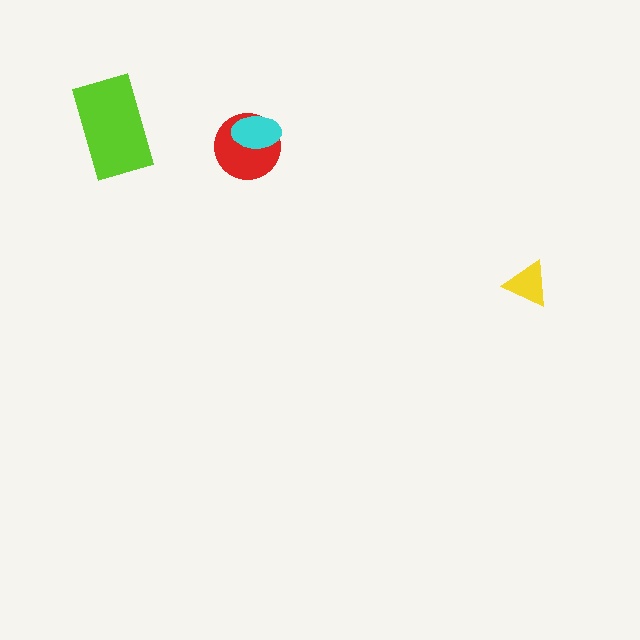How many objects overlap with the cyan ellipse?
1 object overlaps with the cyan ellipse.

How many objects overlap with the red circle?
1 object overlaps with the red circle.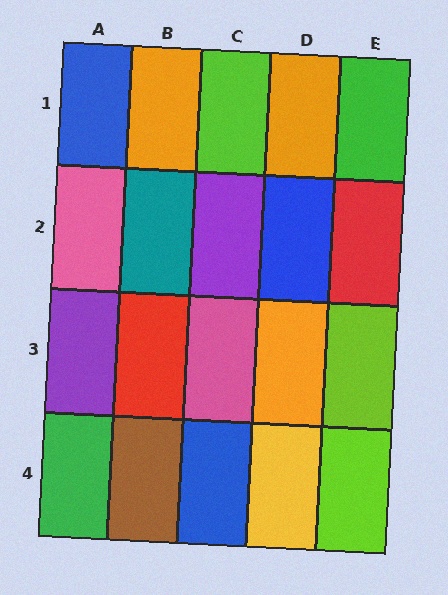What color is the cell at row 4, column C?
Blue.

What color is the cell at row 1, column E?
Green.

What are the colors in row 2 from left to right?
Pink, teal, purple, blue, red.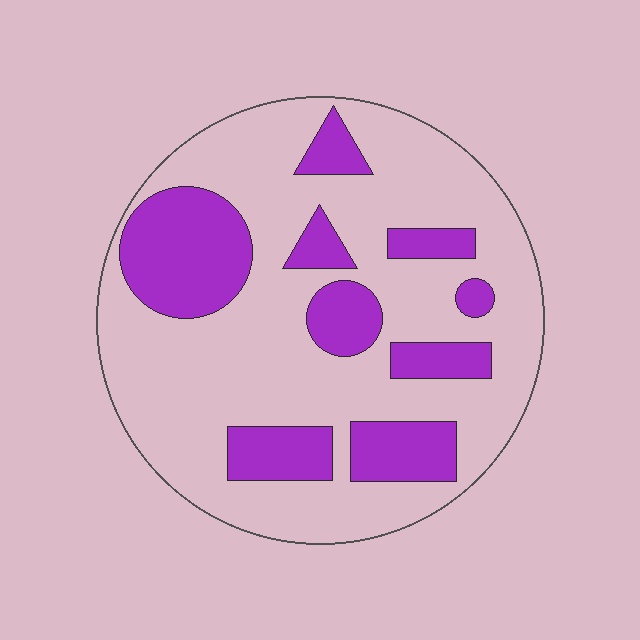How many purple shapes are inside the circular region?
9.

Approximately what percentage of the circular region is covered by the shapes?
Approximately 30%.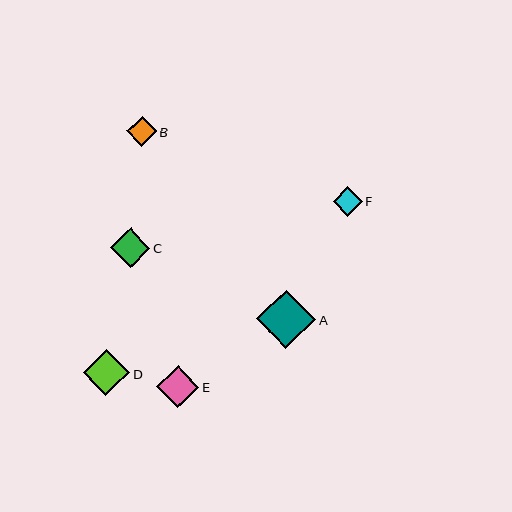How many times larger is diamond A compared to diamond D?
Diamond A is approximately 1.3 times the size of diamond D.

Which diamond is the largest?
Diamond A is the largest with a size of approximately 59 pixels.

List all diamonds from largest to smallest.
From largest to smallest: A, D, E, C, B, F.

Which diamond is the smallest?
Diamond F is the smallest with a size of approximately 29 pixels.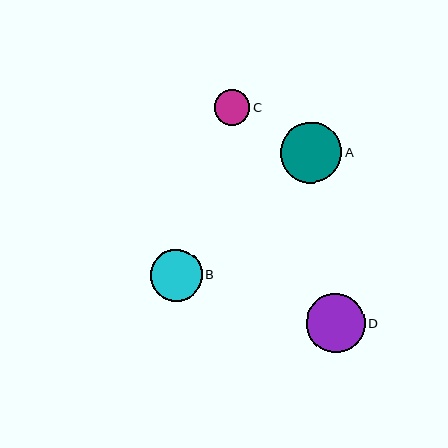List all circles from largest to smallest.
From largest to smallest: A, D, B, C.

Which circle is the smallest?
Circle C is the smallest with a size of approximately 36 pixels.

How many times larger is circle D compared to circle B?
Circle D is approximately 1.1 times the size of circle B.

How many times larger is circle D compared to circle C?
Circle D is approximately 1.6 times the size of circle C.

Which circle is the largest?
Circle A is the largest with a size of approximately 61 pixels.